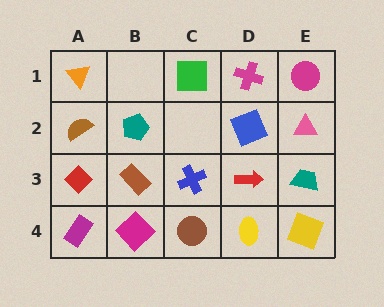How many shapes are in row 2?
4 shapes.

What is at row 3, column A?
A red diamond.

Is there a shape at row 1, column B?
No, that cell is empty.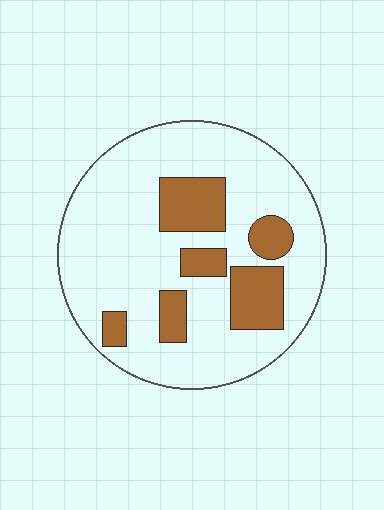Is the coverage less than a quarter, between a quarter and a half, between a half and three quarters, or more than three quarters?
Less than a quarter.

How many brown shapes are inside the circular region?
6.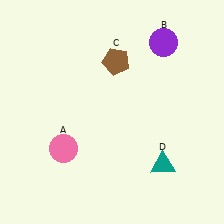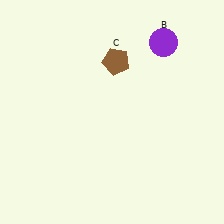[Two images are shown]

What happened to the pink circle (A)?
The pink circle (A) was removed in Image 2. It was in the bottom-left area of Image 1.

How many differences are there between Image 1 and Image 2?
There are 2 differences between the two images.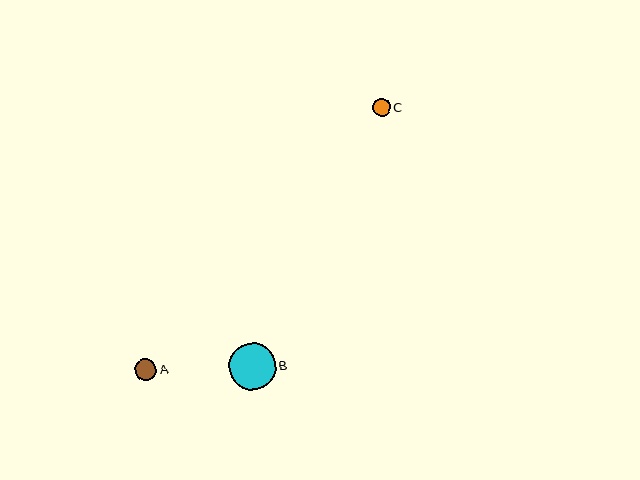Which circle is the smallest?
Circle C is the smallest with a size of approximately 18 pixels.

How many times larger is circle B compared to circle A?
Circle B is approximately 2.2 times the size of circle A.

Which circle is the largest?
Circle B is the largest with a size of approximately 47 pixels.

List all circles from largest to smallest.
From largest to smallest: B, A, C.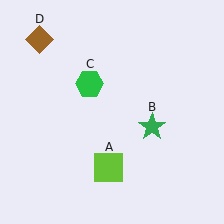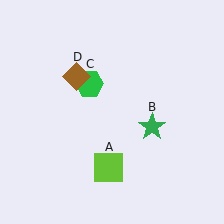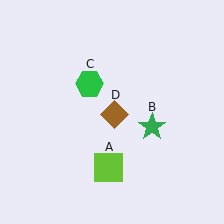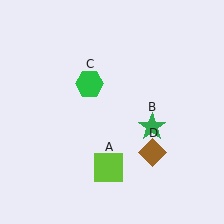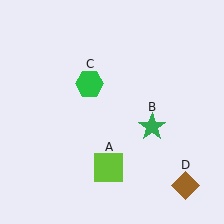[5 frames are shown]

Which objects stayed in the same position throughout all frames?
Lime square (object A) and green star (object B) and green hexagon (object C) remained stationary.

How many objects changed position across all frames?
1 object changed position: brown diamond (object D).